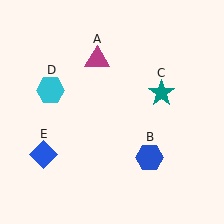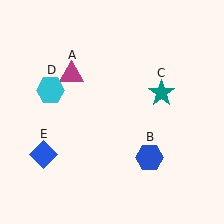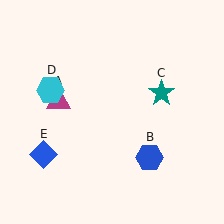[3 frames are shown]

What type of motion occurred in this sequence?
The magenta triangle (object A) rotated counterclockwise around the center of the scene.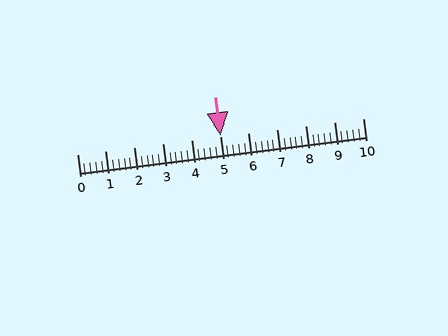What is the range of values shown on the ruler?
The ruler shows values from 0 to 10.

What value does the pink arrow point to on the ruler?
The pink arrow points to approximately 5.0.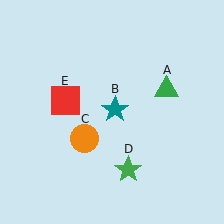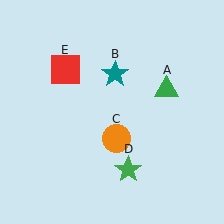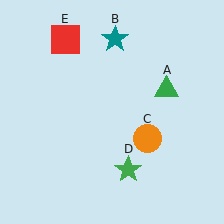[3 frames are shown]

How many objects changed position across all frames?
3 objects changed position: teal star (object B), orange circle (object C), red square (object E).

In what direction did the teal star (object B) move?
The teal star (object B) moved up.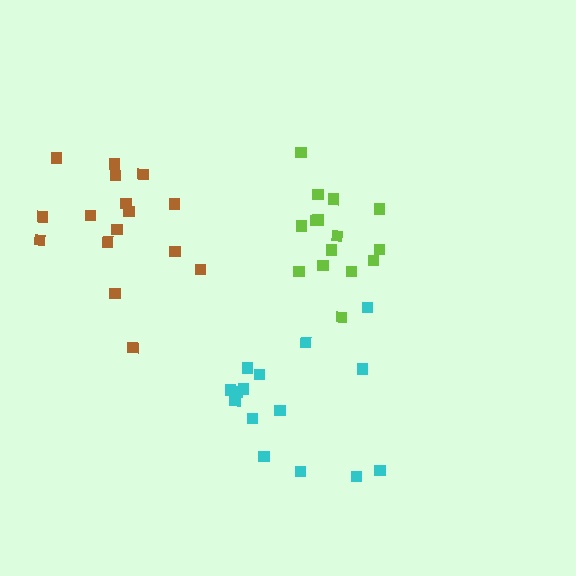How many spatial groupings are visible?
There are 3 spatial groupings.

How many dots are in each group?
Group 1: 16 dots, Group 2: 15 dots, Group 3: 15 dots (46 total).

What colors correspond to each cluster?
The clusters are colored: brown, cyan, lime.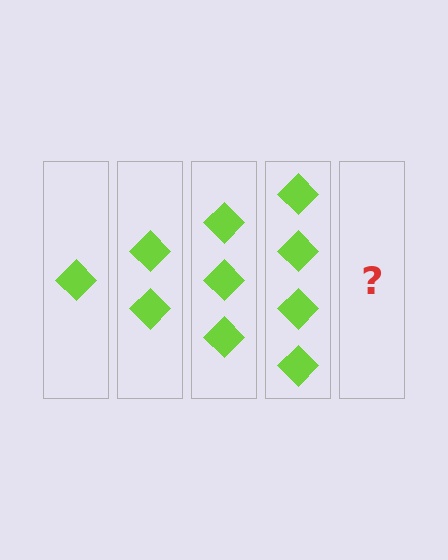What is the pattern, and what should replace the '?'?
The pattern is that each step adds one more diamond. The '?' should be 5 diamonds.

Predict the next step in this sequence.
The next step is 5 diamonds.